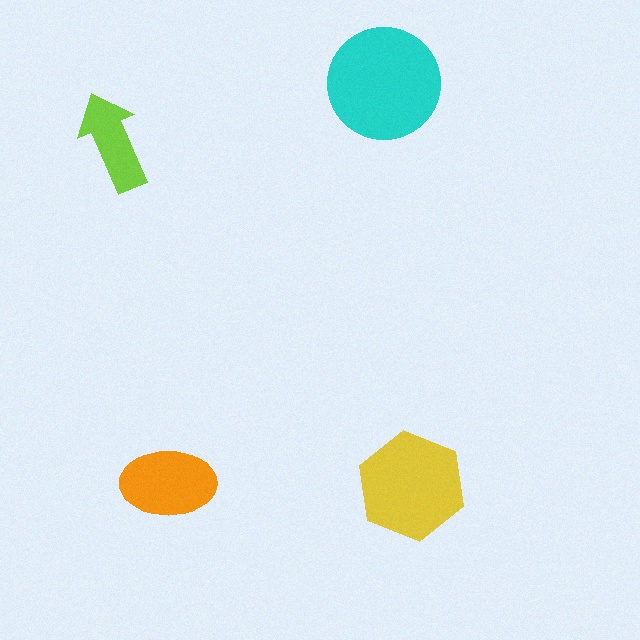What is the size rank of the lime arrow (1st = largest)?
4th.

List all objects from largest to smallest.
The cyan circle, the yellow hexagon, the orange ellipse, the lime arrow.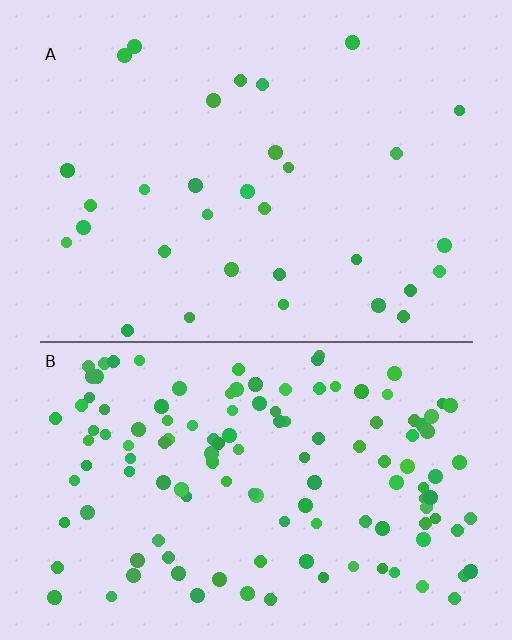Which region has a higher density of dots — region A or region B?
B (the bottom).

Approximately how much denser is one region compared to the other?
Approximately 4.2× — region B over region A.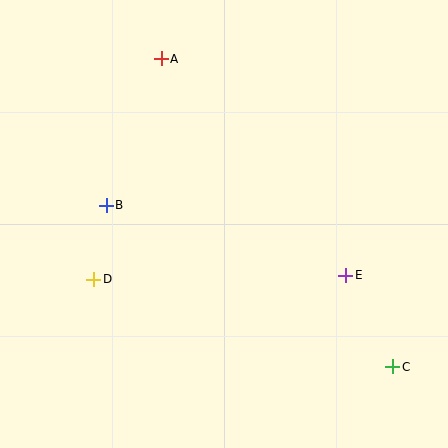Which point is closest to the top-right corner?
Point A is closest to the top-right corner.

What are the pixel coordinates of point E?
Point E is at (346, 275).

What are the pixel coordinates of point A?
Point A is at (161, 59).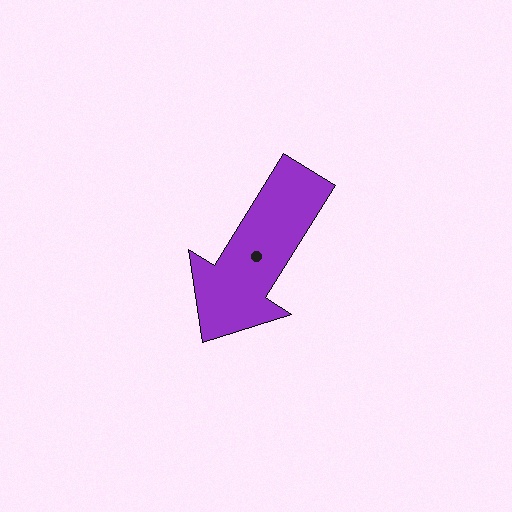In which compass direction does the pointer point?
Southwest.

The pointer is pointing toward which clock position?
Roughly 7 o'clock.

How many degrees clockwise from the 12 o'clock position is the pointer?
Approximately 212 degrees.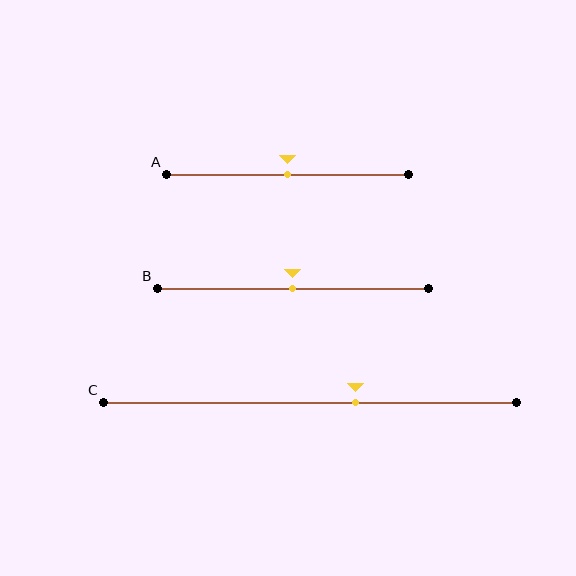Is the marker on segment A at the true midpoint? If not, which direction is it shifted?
Yes, the marker on segment A is at the true midpoint.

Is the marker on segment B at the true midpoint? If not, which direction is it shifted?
Yes, the marker on segment B is at the true midpoint.